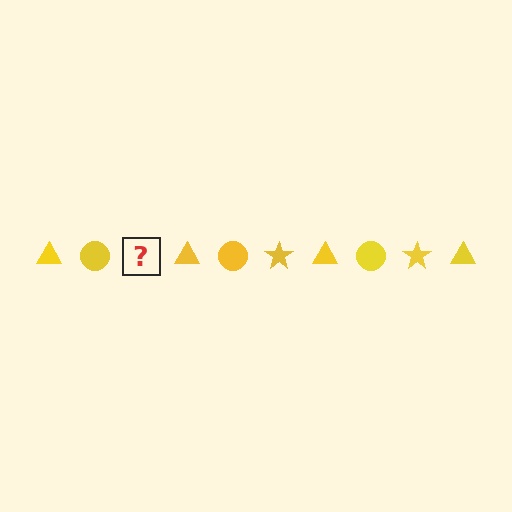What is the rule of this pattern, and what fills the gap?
The rule is that the pattern cycles through triangle, circle, star shapes in yellow. The gap should be filled with a yellow star.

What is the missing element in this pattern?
The missing element is a yellow star.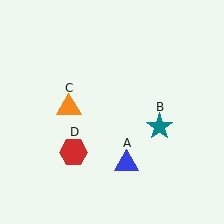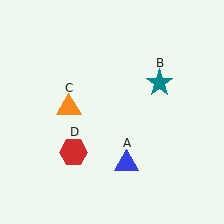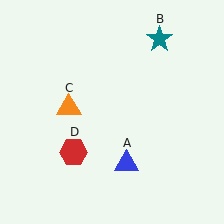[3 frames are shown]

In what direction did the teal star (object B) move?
The teal star (object B) moved up.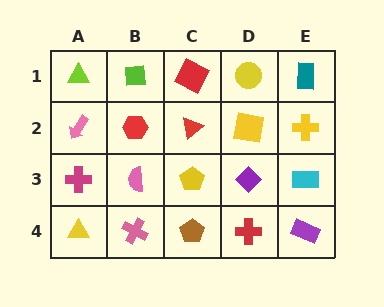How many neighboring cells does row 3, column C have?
4.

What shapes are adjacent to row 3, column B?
A red hexagon (row 2, column B), a pink cross (row 4, column B), a magenta cross (row 3, column A), a yellow pentagon (row 3, column C).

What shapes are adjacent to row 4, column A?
A magenta cross (row 3, column A), a pink cross (row 4, column B).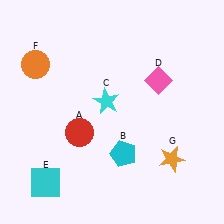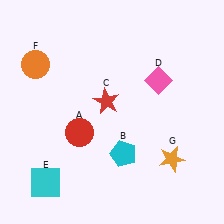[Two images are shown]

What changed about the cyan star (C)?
In Image 1, C is cyan. In Image 2, it changed to red.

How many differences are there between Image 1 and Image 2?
There is 1 difference between the two images.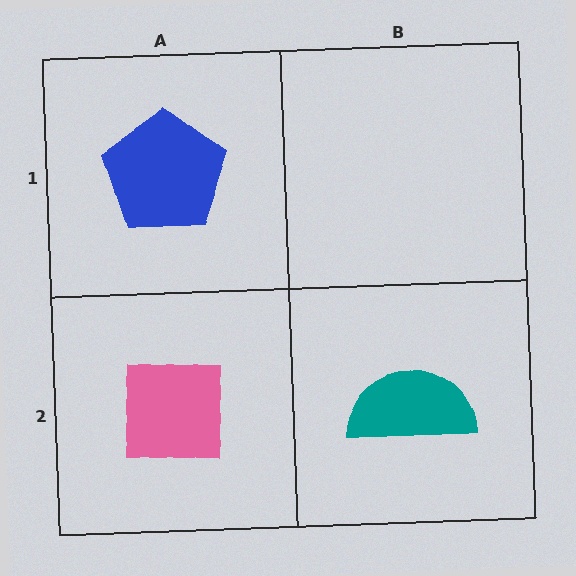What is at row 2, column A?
A pink square.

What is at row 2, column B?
A teal semicircle.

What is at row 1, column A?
A blue pentagon.